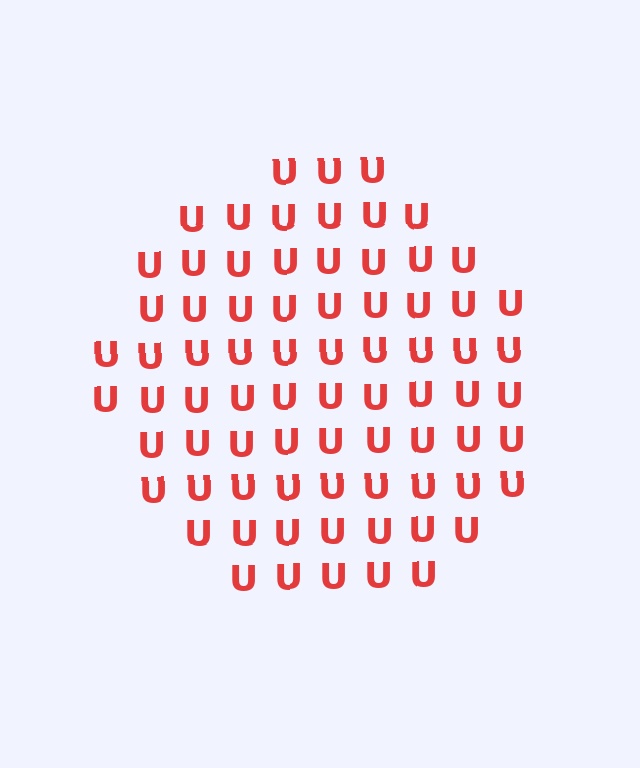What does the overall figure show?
The overall figure shows a circle.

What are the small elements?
The small elements are letter U's.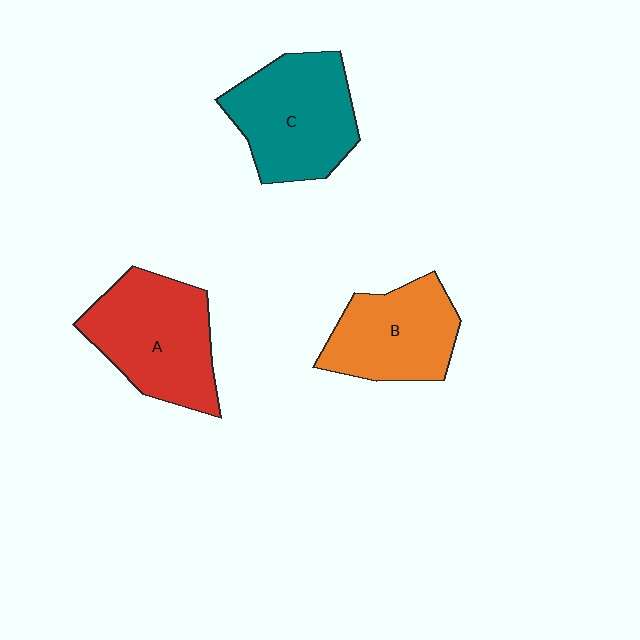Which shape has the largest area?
Shape A (red).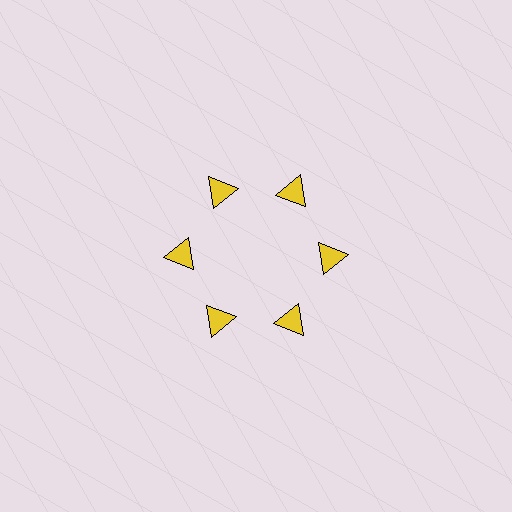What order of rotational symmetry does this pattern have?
This pattern has 6-fold rotational symmetry.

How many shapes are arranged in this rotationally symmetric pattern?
There are 6 shapes, arranged in 6 groups of 1.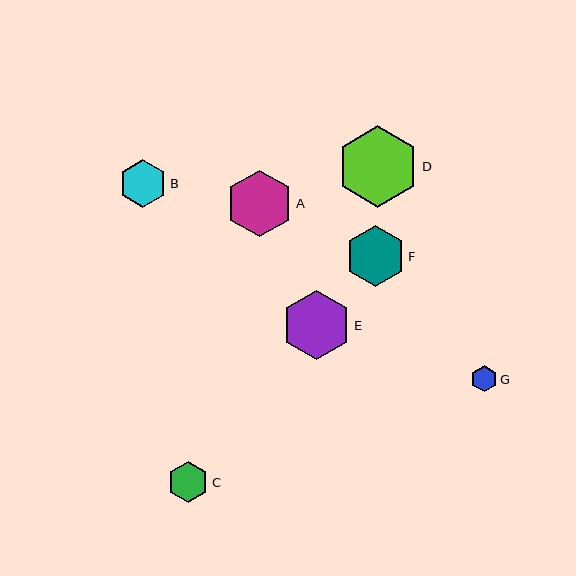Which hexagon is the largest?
Hexagon D is the largest with a size of approximately 82 pixels.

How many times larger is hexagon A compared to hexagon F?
Hexagon A is approximately 1.1 times the size of hexagon F.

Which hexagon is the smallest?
Hexagon G is the smallest with a size of approximately 26 pixels.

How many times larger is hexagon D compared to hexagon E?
Hexagon D is approximately 1.2 times the size of hexagon E.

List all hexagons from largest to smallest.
From largest to smallest: D, E, A, F, B, C, G.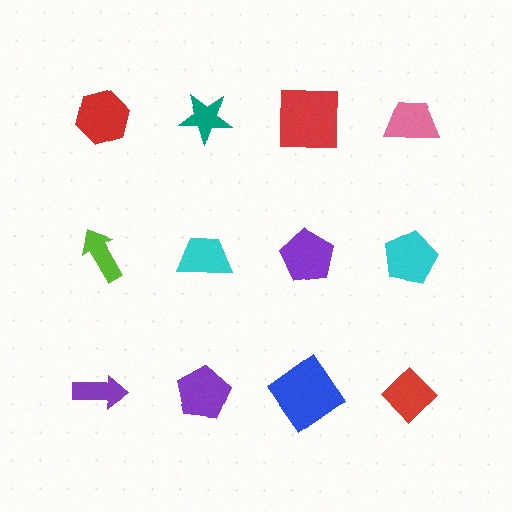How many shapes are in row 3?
4 shapes.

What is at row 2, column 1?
A lime arrow.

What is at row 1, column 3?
A red square.